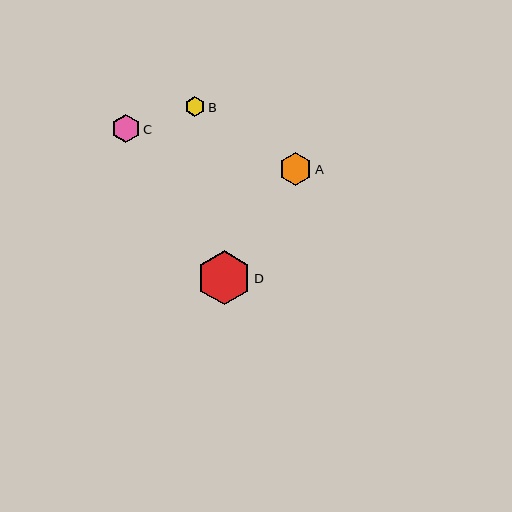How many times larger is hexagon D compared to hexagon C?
Hexagon D is approximately 1.9 times the size of hexagon C.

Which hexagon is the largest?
Hexagon D is the largest with a size of approximately 54 pixels.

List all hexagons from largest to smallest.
From largest to smallest: D, A, C, B.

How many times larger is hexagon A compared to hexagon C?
Hexagon A is approximately 1.1 times the size of hexagon C.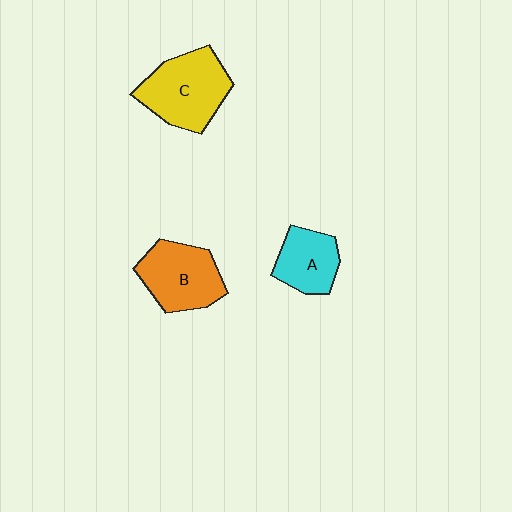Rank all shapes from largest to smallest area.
From largest to smallest: C (yellow), B (orange), A (cyan).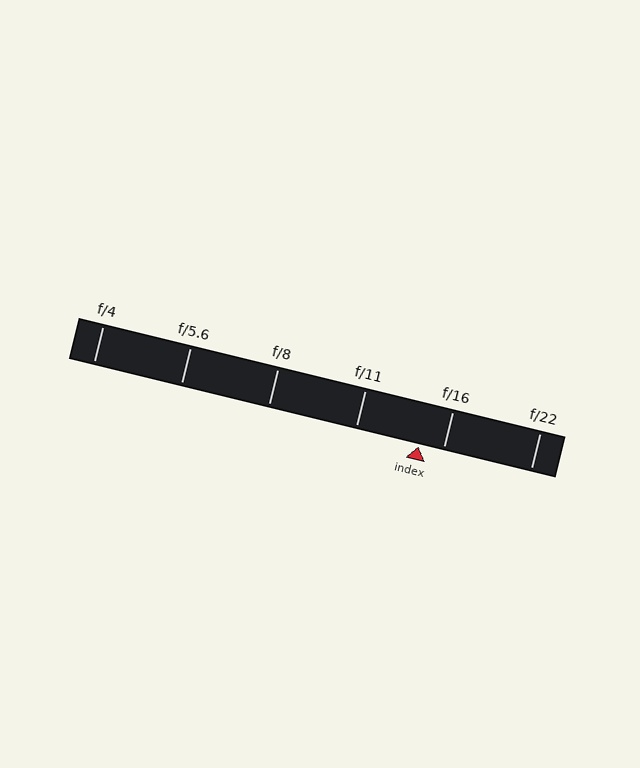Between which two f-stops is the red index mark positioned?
The index mark is between f/11 and f/16.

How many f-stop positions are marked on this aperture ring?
There are 6 f-stop positions marked.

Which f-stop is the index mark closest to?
The index mark is closest to f/16.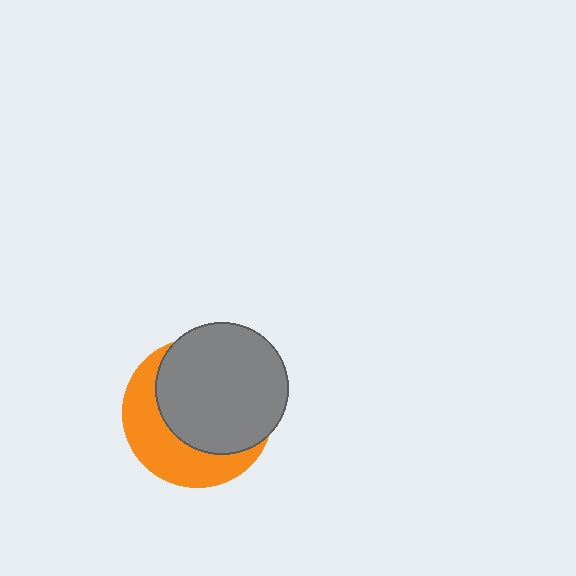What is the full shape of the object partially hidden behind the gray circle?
The partially hidden object is an orange circle.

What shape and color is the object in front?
The object in front is a gray circle.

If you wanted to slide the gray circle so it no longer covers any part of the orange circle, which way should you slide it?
Slide it toward the upper-right — that is the most direct way to separate the two shapes.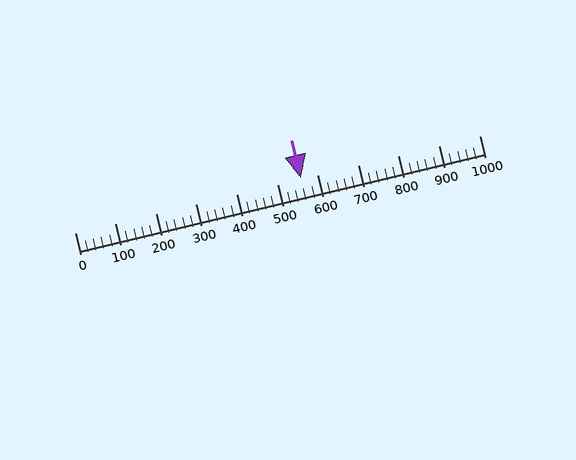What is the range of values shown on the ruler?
The ruler shows values from 0 to 1000.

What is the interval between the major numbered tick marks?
The major tick marks are spaced 100 units apart.